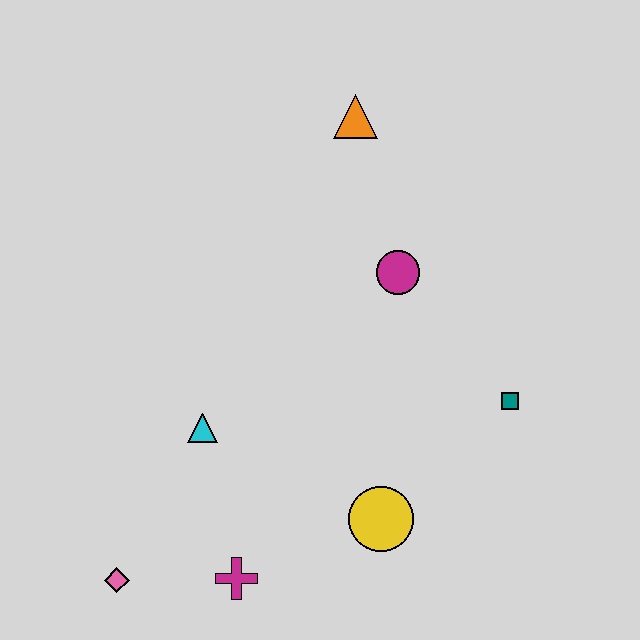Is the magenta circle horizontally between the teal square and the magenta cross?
Yes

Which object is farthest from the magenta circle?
The pink diamond is farthest from the magenta circle.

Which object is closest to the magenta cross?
The pink diamond is closest to the magenta cross.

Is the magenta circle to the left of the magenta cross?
No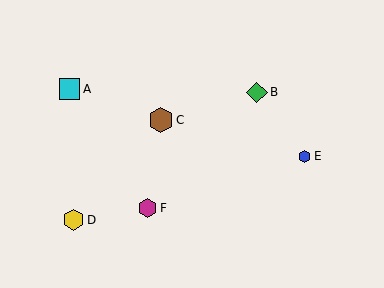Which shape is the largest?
The brown hexagon (labeled C) is the largest.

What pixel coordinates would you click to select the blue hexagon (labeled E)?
Click at (305, 156) to select the blue hexagon E.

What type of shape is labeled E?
Shape E is a blue hexagon.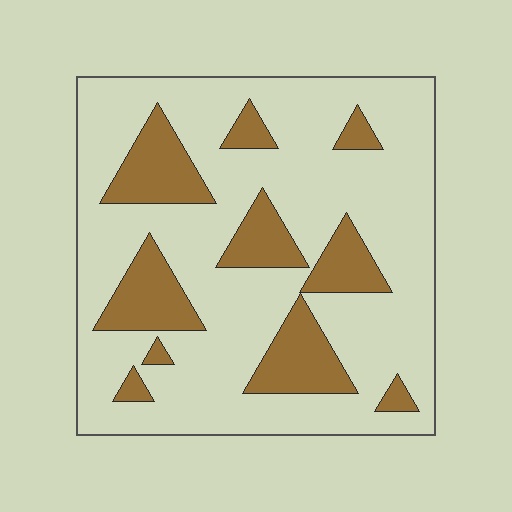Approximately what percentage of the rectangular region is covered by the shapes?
Approximately 25%.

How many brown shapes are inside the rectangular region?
10.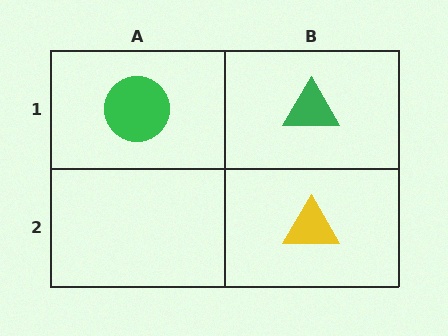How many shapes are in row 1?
2 shapes.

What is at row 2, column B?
A yellow triangle.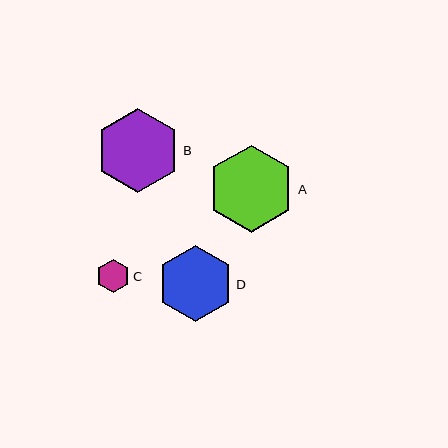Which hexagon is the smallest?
Hexagon C is the smallest with a size of approximately 33 pixels.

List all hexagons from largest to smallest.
From largest to smallest: A, B, D, C.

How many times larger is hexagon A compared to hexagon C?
Hexagon A is approximately 2.6 times the size of hexagon C.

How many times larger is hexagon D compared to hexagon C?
Hexagon D is approximately 2.3 times the size of hexagon C.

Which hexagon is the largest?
Hexagon A is the largest with a size of approximately 87 pixels.